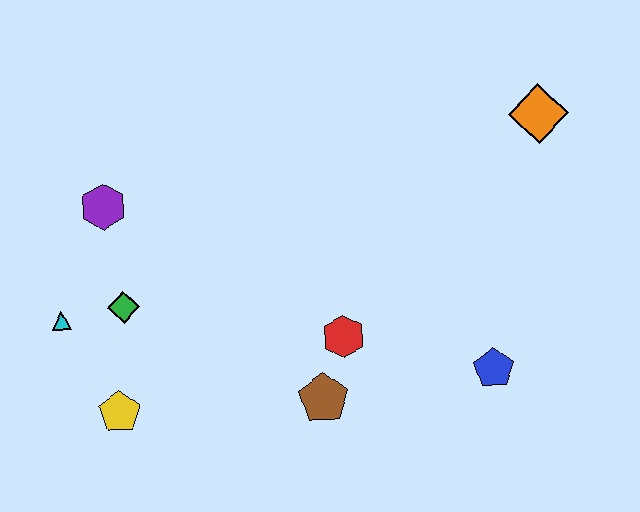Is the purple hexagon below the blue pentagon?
No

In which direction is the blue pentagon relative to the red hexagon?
The blue pentagon is to the right of the red hexagon.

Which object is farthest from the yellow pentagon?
The orange diamond is farthest from the yellow pentagon.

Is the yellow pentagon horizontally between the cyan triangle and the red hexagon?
Yes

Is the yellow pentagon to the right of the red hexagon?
No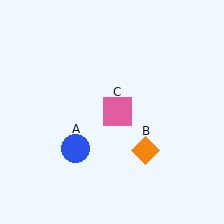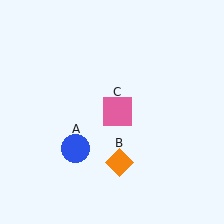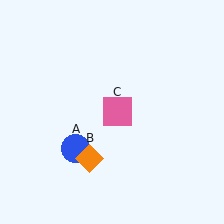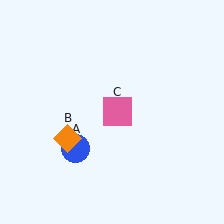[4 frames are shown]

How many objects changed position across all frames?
1 object changed position: orange diamond (object B).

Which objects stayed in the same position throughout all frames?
Blue circle (object A) and pink square (object C) remained stationary.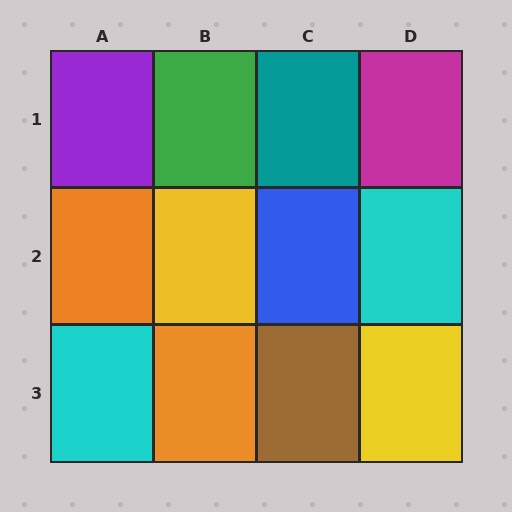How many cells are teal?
1 cell is teal.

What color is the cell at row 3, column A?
Cyan.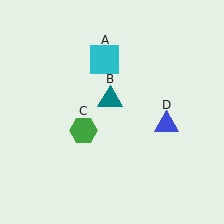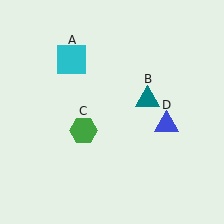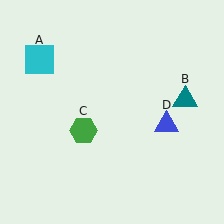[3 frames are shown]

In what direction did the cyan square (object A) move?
The cyan square (object A) moved left.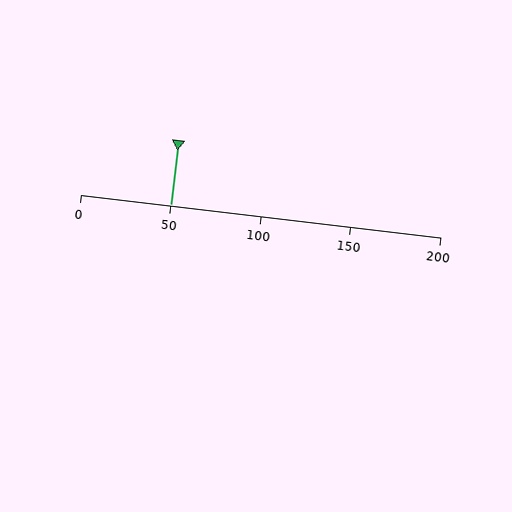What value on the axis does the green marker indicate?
The marker indicates approximately 50.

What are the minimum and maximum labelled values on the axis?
The axis runs from 0 to 200.